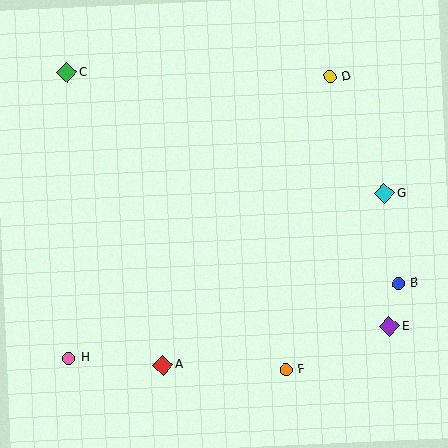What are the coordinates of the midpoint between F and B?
The midpoint between F and B is at (342, 327).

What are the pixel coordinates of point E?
Point E is at (390, 326).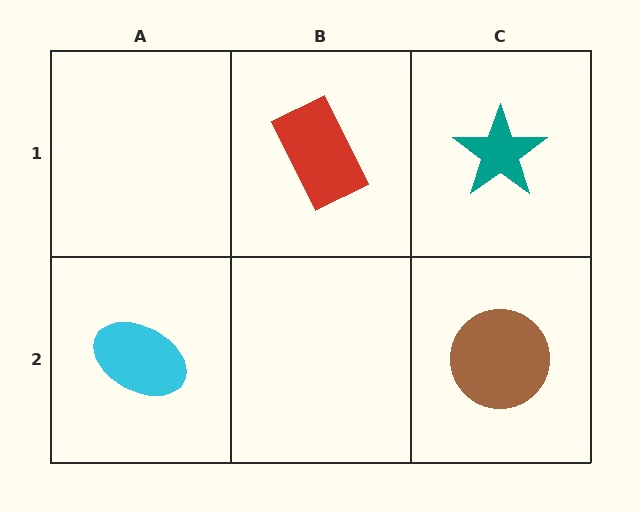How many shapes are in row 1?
2 shapes.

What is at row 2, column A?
A cyan ellipse.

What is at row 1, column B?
A red rectangle.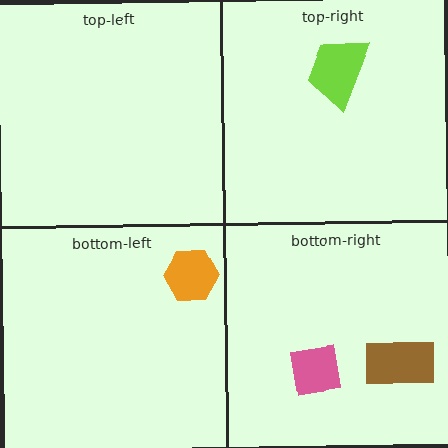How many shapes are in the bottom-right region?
2.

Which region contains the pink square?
The bottom-right region.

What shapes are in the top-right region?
The lime trapezoid.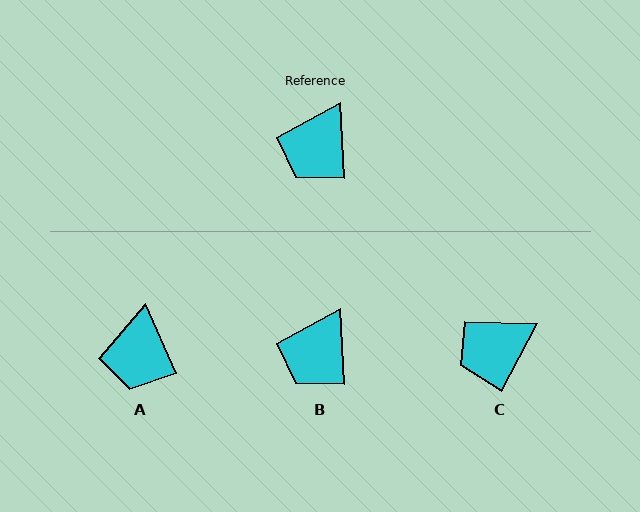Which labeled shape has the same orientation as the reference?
B.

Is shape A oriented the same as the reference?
No, it is off by about 21 degrees.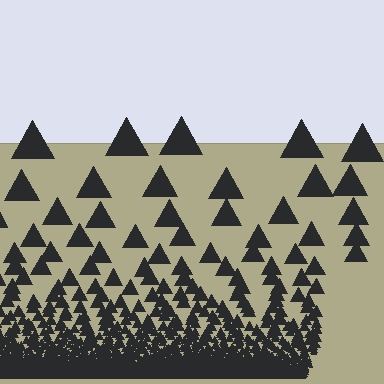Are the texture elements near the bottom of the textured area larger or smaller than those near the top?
Smaller. The gradient is inverted — elements near the bottom are smaller and denser.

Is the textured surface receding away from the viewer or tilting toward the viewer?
The surface appears to tilt toward the viewer. Texture elements get larger and sparser toward the top.